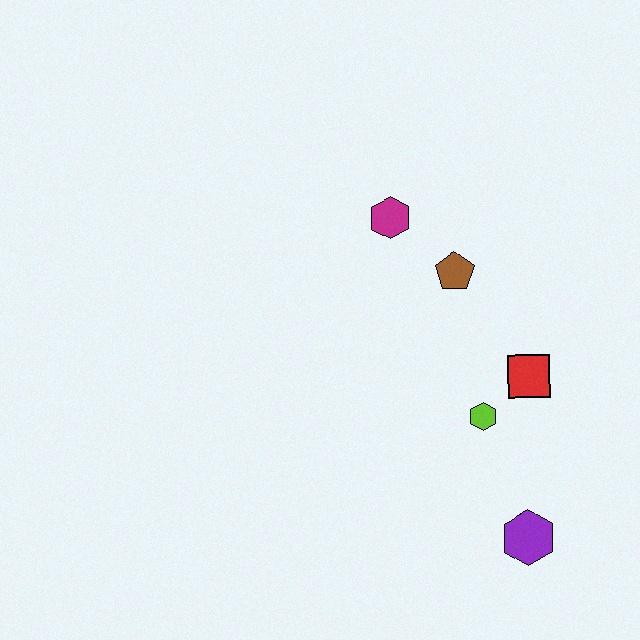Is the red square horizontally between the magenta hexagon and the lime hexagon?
No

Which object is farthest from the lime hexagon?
The magenta hexagon is farthest from the lime hexagon.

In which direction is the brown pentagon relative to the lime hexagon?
The brown pentagon is above the lime hexagon.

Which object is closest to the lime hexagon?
The red square is closest to the lime hexagon.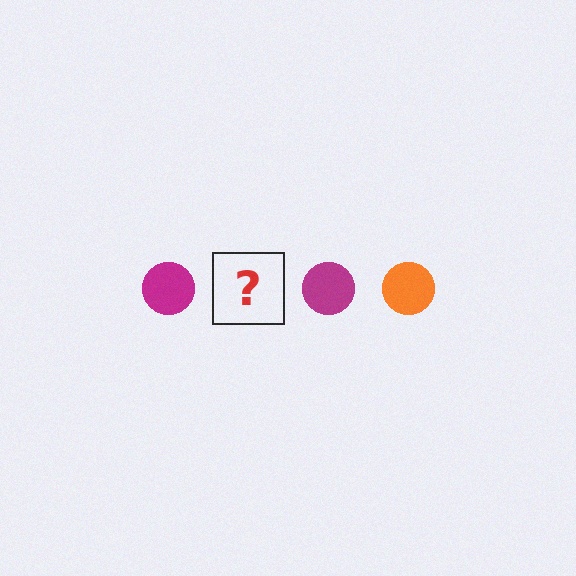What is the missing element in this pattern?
The missing element is an orange circle.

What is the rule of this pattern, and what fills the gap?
The rule is that the pattern cycles through magenta, orange circles. The gap should be filled with an orange circle.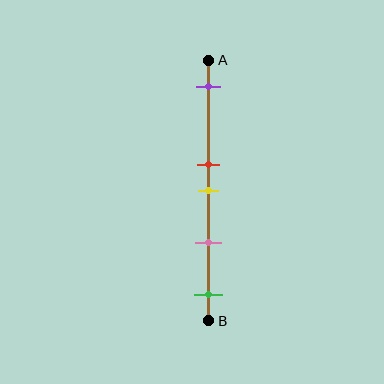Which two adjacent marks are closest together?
The red and yellow marks are the closest adjacent pair.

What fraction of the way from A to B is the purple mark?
The purple mark is approximately 10% (0.1) of the way from A to B.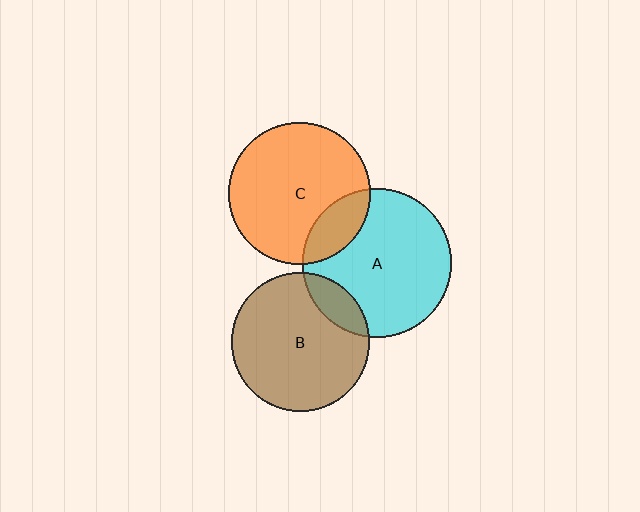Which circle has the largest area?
Circle A (cyan).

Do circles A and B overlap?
Yes.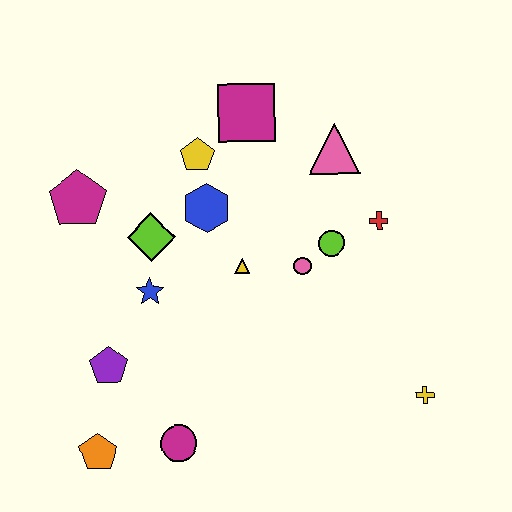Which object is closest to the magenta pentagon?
The lime diamond is closest to the magenta pentagon.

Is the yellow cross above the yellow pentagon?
No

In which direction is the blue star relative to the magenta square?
The blue star is below the magenta square.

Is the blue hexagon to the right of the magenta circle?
Yes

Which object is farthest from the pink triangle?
The orange pentagon is farthest from the pink triangle.